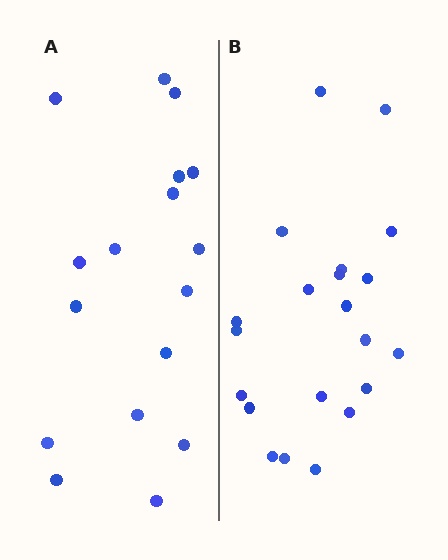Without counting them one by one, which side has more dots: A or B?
Region B (the right region) has more dots.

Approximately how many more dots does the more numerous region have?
Region B has about 4 more dots than region A.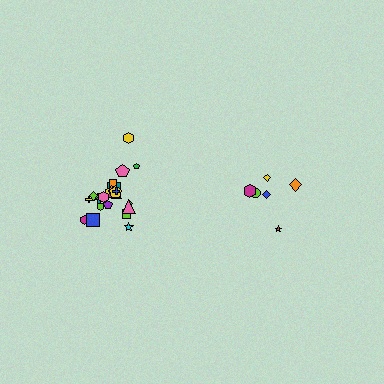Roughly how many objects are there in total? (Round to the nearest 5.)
Roughly 30 objects in total.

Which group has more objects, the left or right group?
The left group.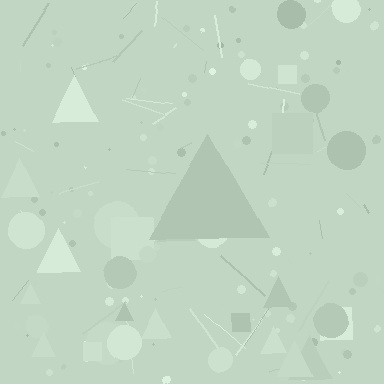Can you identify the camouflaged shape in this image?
The camouflaged shape is a triangle.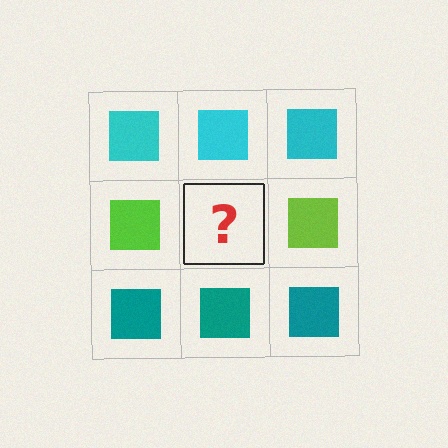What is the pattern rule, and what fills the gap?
The rule is that each row has a consistent color. The gap should be filled with a lime square.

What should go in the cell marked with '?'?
The missing cell should contain a lime square.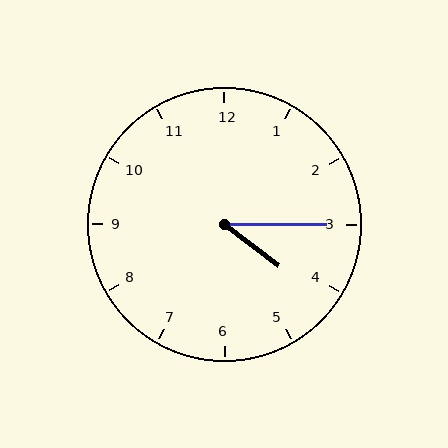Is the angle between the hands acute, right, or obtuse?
It is acute.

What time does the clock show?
4:15.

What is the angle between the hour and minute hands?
Approximately 38 degrees.